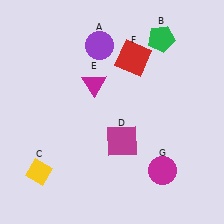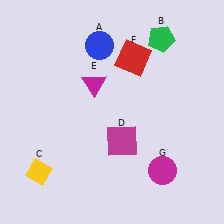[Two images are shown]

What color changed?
The circle (A) changed from purple in Image 1 to blue in Image 2.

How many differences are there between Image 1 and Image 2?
There is 1 difference between the two images.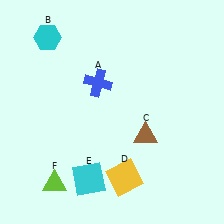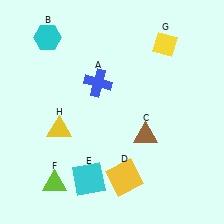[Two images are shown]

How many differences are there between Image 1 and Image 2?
There are 2 differences between the two images.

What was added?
A yellow diamond (G), a yellow triangle (H) were added in Image 2.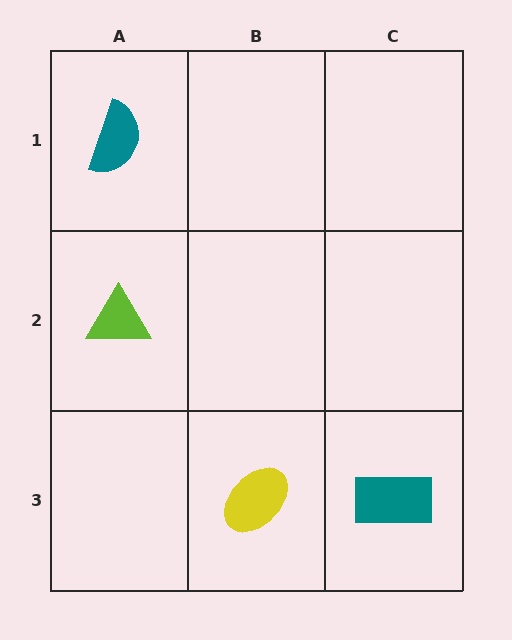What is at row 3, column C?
A teal rectangle.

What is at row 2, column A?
A lime triangle.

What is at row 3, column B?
A yellow ellipse.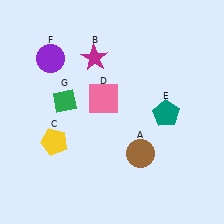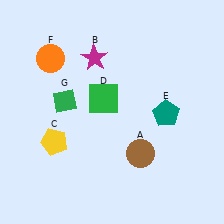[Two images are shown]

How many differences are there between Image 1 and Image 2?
There are 2 differences between the two images.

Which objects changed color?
D changed from pink to green. F changed from purple to orange.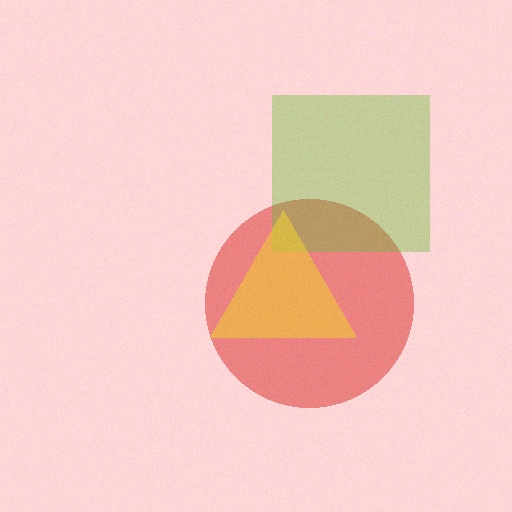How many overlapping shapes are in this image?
There are 3 overlapping shapes in the image.